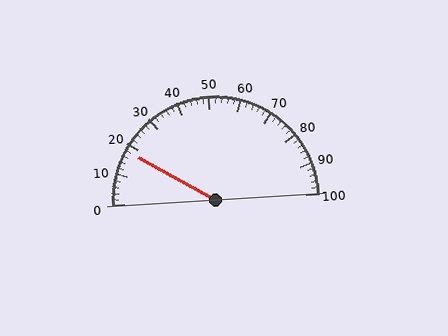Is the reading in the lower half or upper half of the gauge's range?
The reading is in the lower half of the range (0 to 100).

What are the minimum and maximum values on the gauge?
The gauge ranges from 0 to 100.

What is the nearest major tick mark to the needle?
The nearest major tick mark is 20.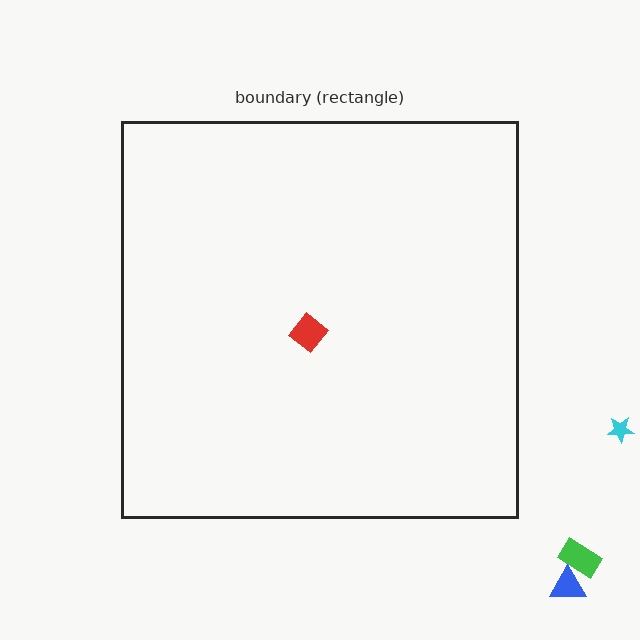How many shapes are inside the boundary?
1 inside, 3 outside.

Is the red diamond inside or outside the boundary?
Inside.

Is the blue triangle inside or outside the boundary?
Outside.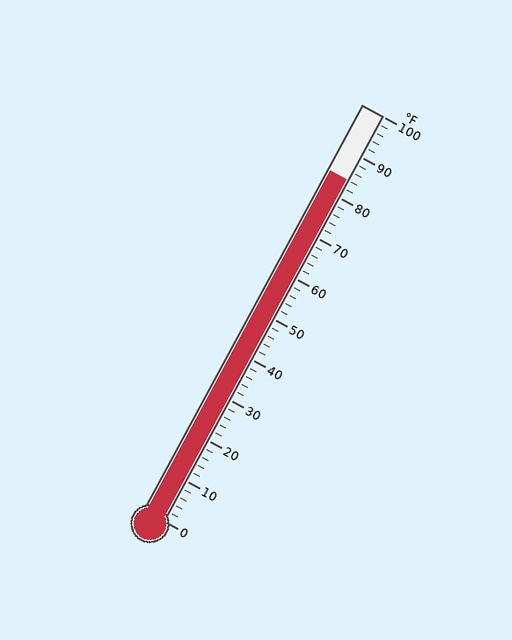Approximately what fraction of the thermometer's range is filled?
The thermometer is filled to approximately 85% of its range.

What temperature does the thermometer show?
The thermometer shows approximately 84°F.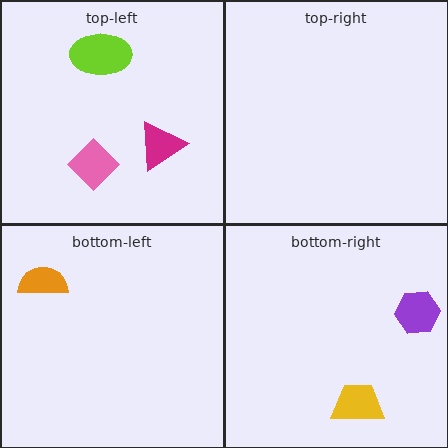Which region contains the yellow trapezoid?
The bottom-right region.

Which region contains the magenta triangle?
The top-left region.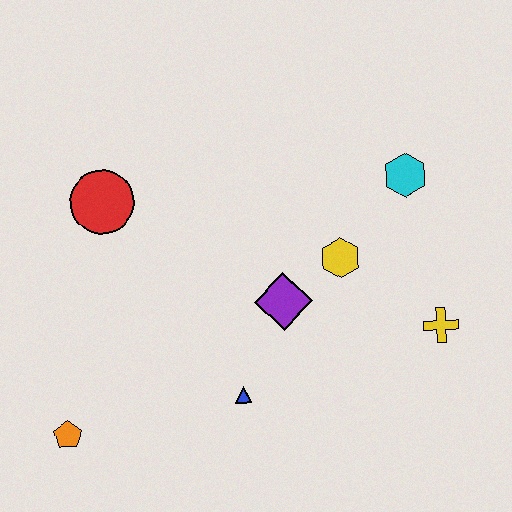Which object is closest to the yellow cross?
The yellow hexagon is closest to the yellow cross.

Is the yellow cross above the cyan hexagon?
No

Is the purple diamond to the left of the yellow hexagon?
Yes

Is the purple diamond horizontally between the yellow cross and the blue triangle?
Yes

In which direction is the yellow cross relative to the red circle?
The yellow cross is to the right of the red circle.